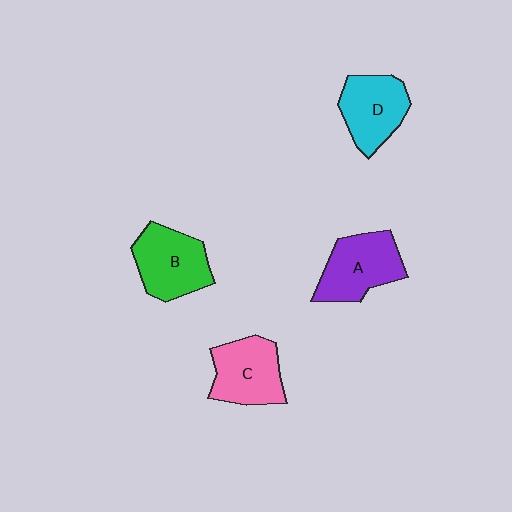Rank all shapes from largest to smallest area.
From largest to smallest: A (purple), B (green), C (pink), D (cyan).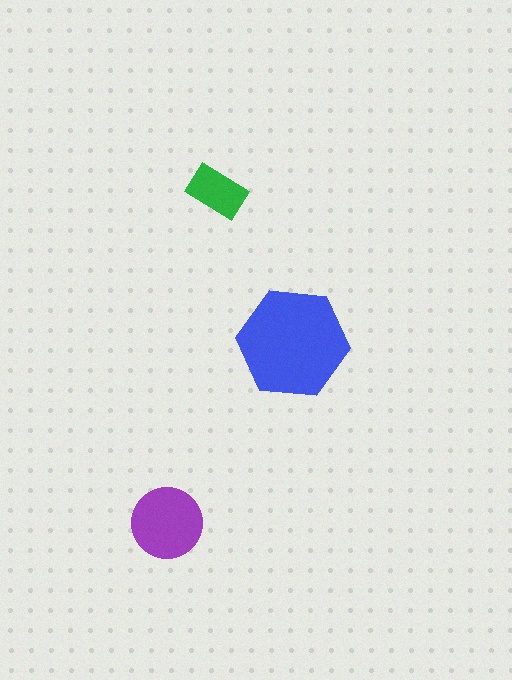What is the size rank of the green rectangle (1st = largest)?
3rd.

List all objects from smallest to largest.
The green rectangle, the purple circle, the blue hexagon.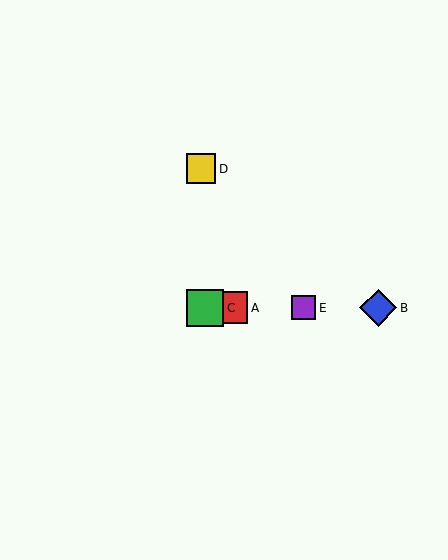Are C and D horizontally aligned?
No, C is at y≈308 and D is at y≈169.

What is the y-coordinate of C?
Object C is at y≈308.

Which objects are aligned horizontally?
Objects A, B, C, E are aligned horizontally.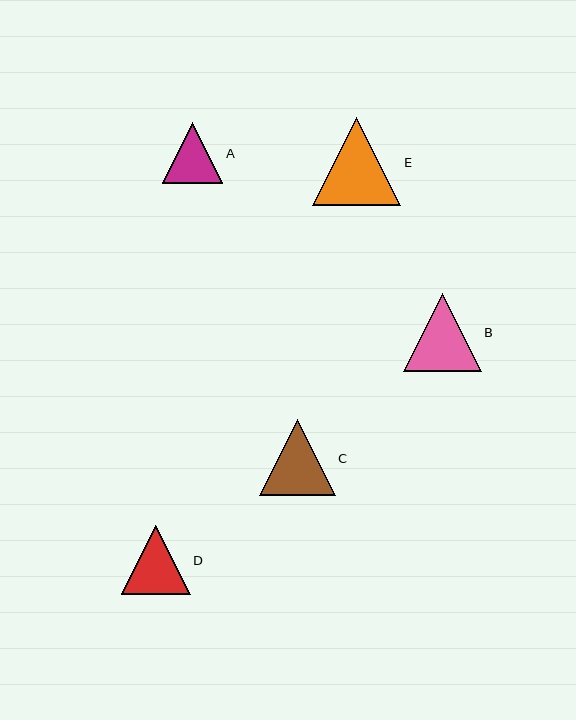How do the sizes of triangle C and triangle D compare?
Triangle C and triangle D are approximately the same size.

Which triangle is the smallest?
Triangle A is the smallest with a size of approximately 60 pixels.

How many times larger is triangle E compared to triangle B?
Triangle E is approximately 1.1 times the size of triangle B.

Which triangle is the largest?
Triangle E is the largest with a size of approximately 88 pixels.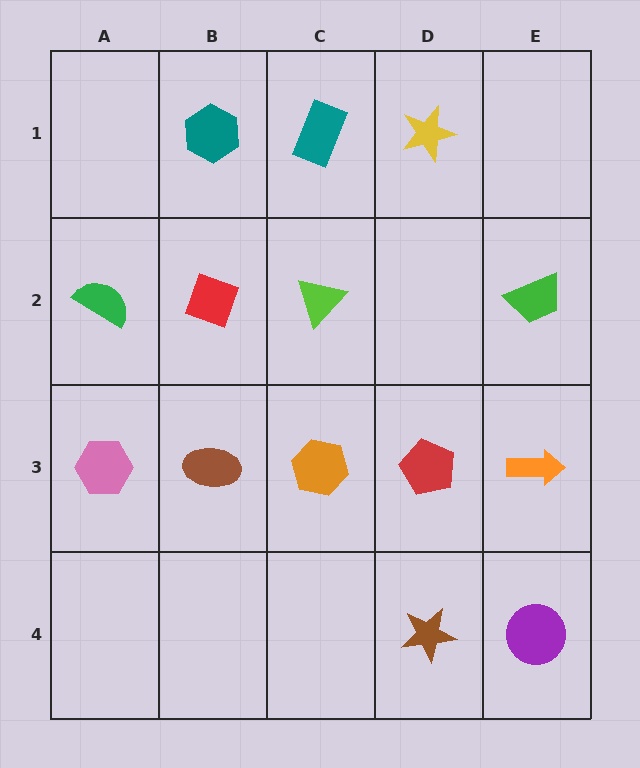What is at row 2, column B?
A red diamond.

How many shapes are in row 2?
4 shapes.